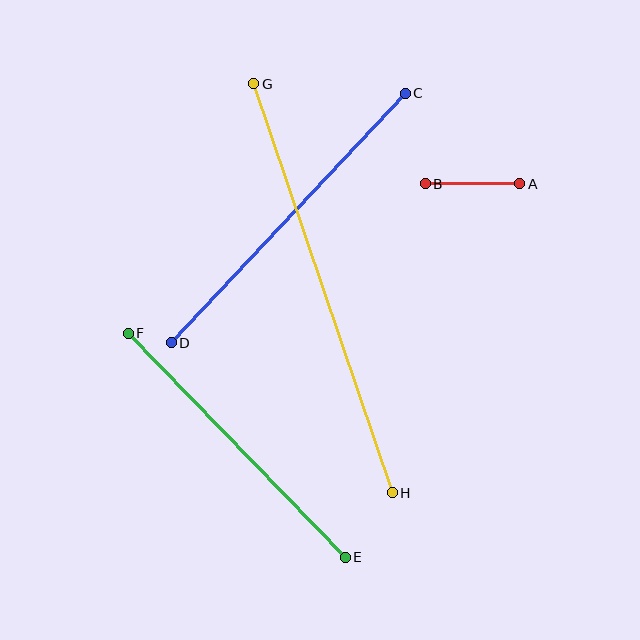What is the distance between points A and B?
The distance is approximately 94 pixels.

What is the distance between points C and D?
The distance is approximately 342 pixels.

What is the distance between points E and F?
The distance is approximately 312 pixels.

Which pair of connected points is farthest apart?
Points G and H are farthest apart.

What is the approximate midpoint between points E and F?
The midpoint is at approximately (237, 445) pixels.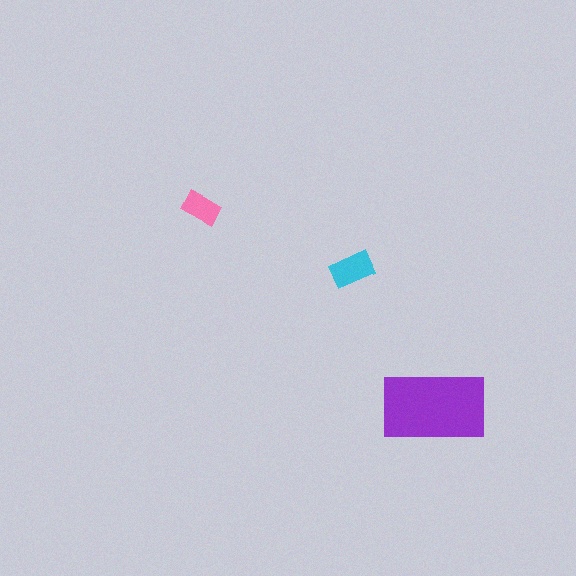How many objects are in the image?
There are 3 objects in the image.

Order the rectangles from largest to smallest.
the purple one, the cyan one, the pink one.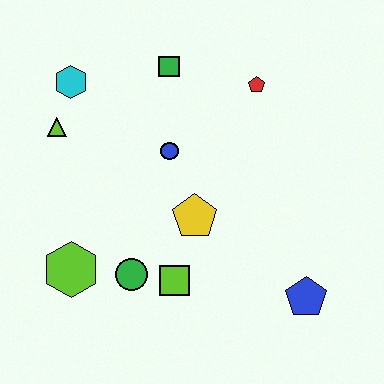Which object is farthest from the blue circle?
The blue pentagon is farthest from the blue circle.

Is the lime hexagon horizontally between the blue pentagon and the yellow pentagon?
No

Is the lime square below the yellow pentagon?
Yes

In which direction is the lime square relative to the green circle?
The lime square is to the right of the green circle.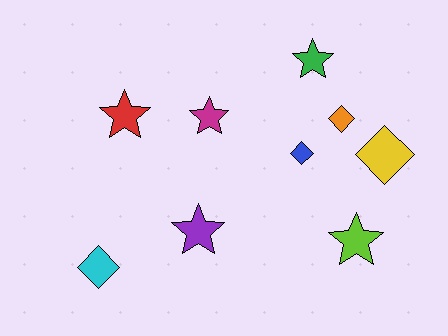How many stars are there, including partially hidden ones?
There are 5 stars.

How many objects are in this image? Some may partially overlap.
There are 9 objects.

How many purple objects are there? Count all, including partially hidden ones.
There is 1 purple object.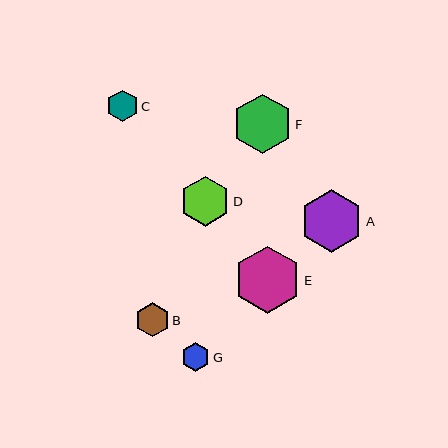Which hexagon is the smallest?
Hexagon G is the smallest with a size of approximately 29 pixels.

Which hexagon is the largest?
Hexagon E is the largest with a size of approximately 67 pixels.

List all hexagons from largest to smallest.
From largest to smallest: E, A, F, D, B, C, G.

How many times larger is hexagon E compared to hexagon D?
Hexagon E is approximately 1.3 times the size of hexagon D.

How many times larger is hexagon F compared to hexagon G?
Hexagon F is approximately 2.1 times the size of hexagon G.